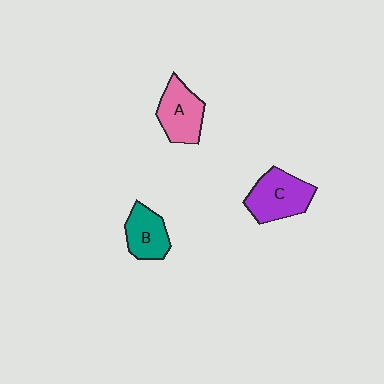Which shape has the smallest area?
Shape B (teal).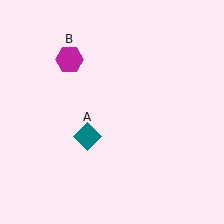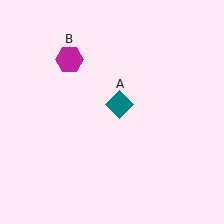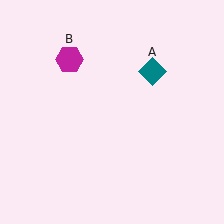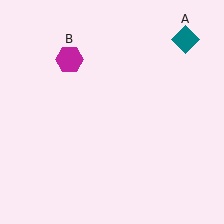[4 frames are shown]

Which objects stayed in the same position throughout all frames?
Magenta hexagon (object B) remained stationary.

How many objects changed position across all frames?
1 object changed position: teal diamond (object A).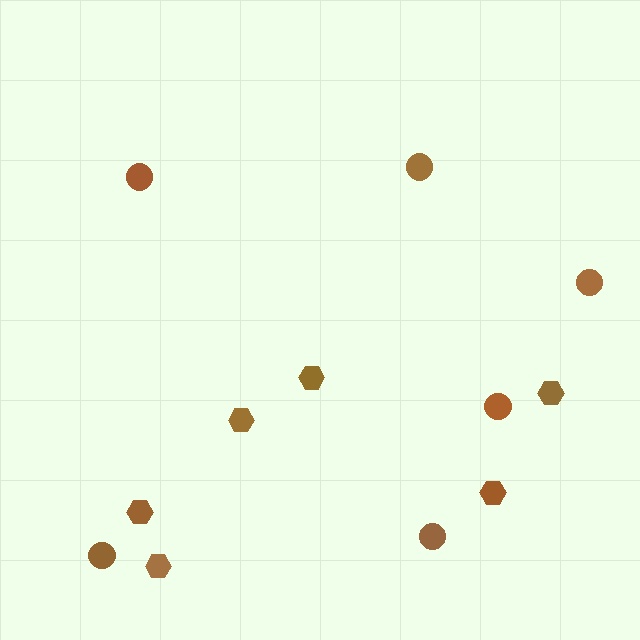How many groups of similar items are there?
There are 2 groups: one group of circles (6) and one group of hexagons (6).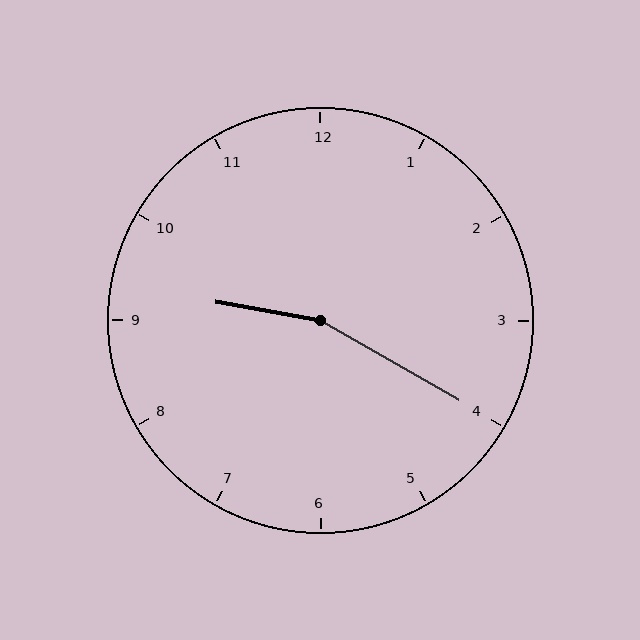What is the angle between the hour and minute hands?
Approximately 160 degrees.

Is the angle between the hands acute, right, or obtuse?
It is obtuse.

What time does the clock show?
9:20.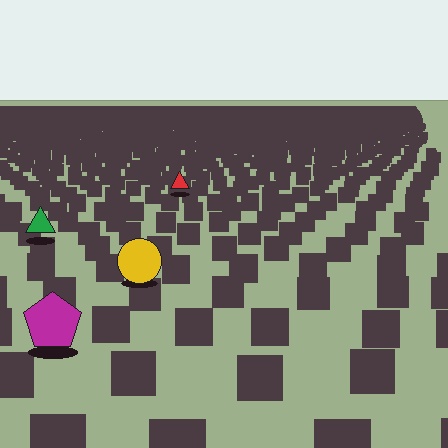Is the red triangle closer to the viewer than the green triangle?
No. The green triangle is closer — you can tell from the texture gradient: the ground texture is coarser near it.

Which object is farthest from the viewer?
The red triangle is farthest from the viewer. It appears smaller and the ground texture around it is denser.